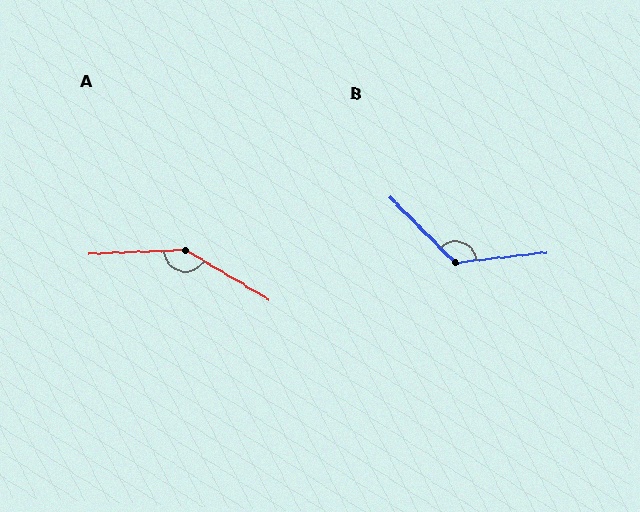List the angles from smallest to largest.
B (129°), A (147°).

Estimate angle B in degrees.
Approximately 129 degrees.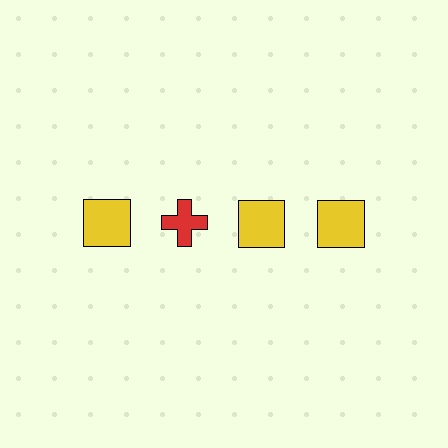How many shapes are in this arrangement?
There are 4 shapes arranged in a grid pattern.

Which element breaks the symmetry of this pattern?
The red cross in the top row, second from left column breaks the symmetry. All other shapes are yellow squares.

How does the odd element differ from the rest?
It differs in both color (red instead of yellow) and shape (cross instead of square).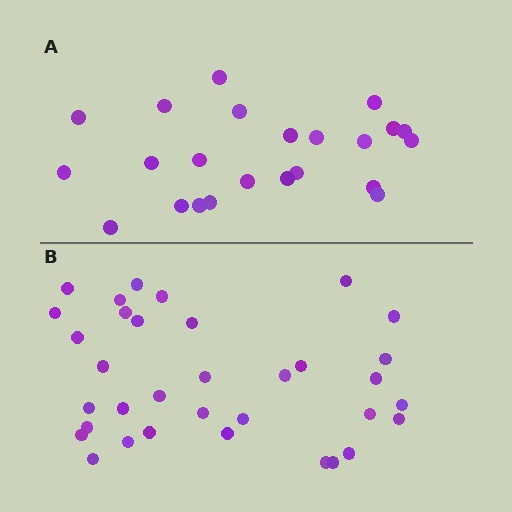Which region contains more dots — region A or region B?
Region B (the bottom region) has more dots.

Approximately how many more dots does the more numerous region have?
Region B has roughly 12 or so more dots than region A.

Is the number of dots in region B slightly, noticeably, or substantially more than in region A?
Region B has substantially more. The ratio is roughly 1.5 to 1.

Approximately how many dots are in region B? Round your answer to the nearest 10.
About 30 dots. (The exact count is 34, which rounds to 30.)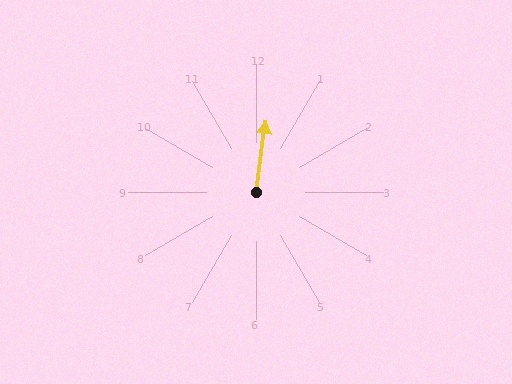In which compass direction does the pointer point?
North.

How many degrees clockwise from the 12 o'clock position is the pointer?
Approximately 8 degrees.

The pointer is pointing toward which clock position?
Roughly 12 o'clock.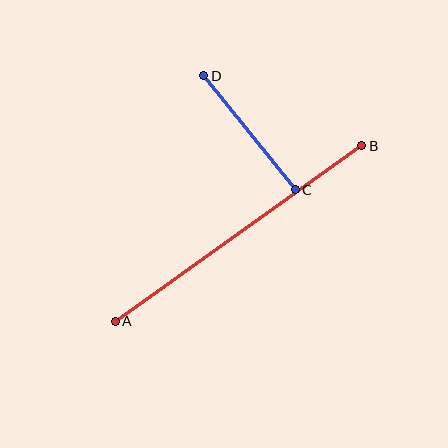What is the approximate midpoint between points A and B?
The midpoint is at approximately (238, 234) pixels.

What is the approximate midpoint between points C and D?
The midpoint is at approximately (249, 133) pixels.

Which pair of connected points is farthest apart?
Points A and B are farthest apart.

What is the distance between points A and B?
The distance is approximately 303 pixels.